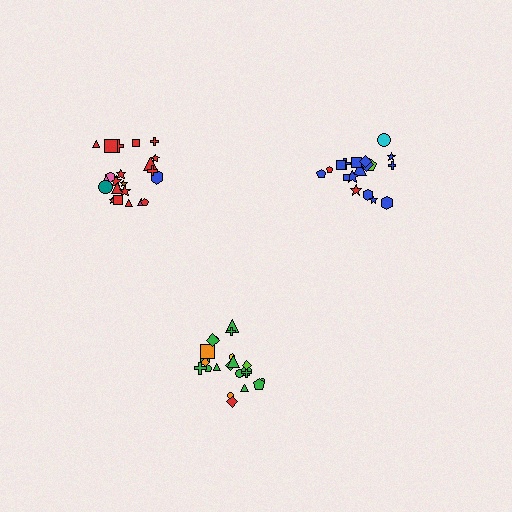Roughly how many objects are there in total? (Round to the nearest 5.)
Roughly 60 objects in total.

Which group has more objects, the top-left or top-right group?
The top-left group.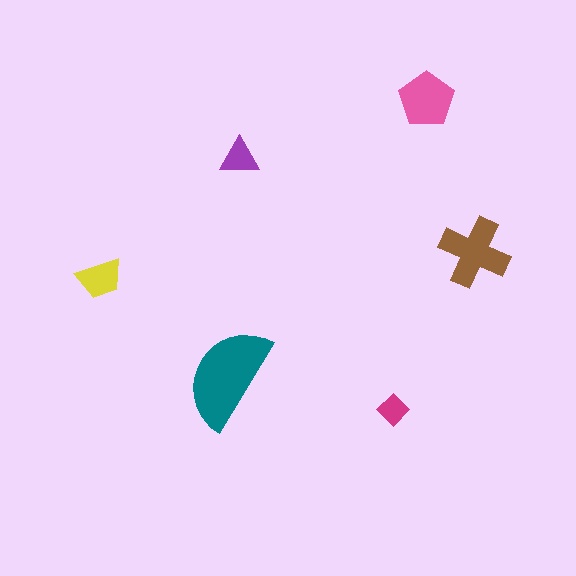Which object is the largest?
The teal semicircle.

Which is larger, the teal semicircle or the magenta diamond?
The teal semicircle.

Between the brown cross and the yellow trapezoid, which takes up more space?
The brown cross.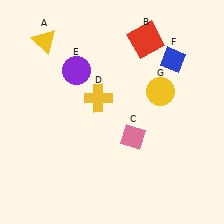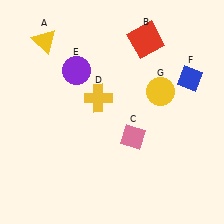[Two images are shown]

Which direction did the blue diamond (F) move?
The blue diamond (F) moved down.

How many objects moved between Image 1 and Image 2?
1 object moved between the two images.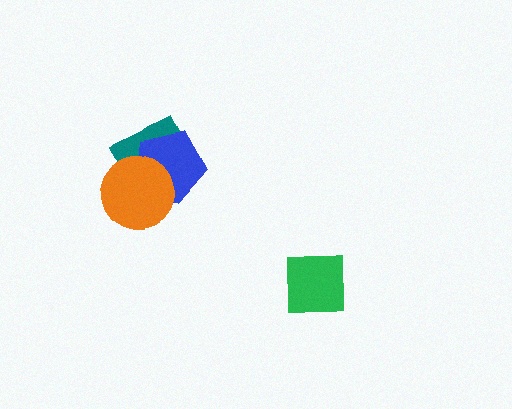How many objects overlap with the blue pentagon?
2 objects overlap with the blue pentagon.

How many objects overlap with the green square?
0 objects overlap with the green square.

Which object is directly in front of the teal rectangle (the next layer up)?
The blue pentagon is directly in front of the teal rectangle.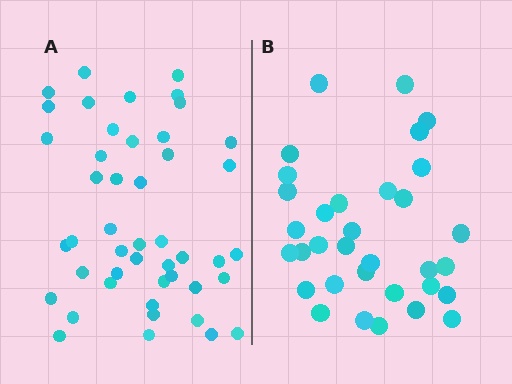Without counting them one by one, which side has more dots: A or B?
Region A (the left region) has more dots.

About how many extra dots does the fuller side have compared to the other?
Region A has approximately 15 more dots than region B.